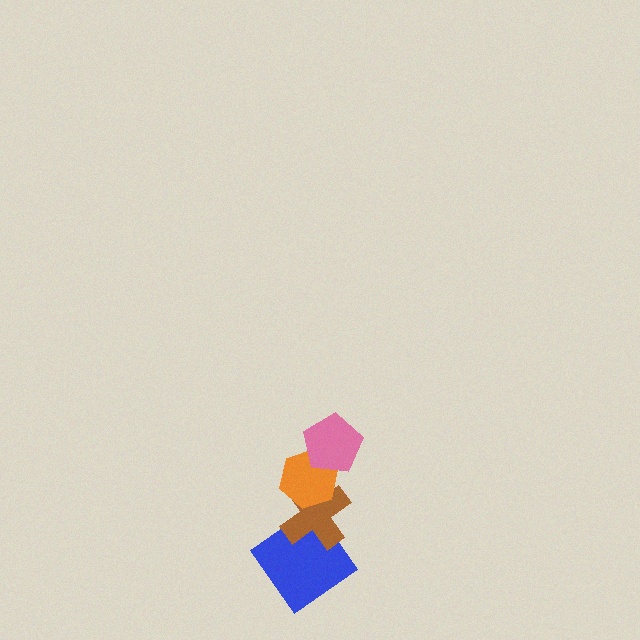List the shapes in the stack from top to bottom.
From top to bottom: the pink pentagon, the orange hexagon, the brown cross, the blue diamond.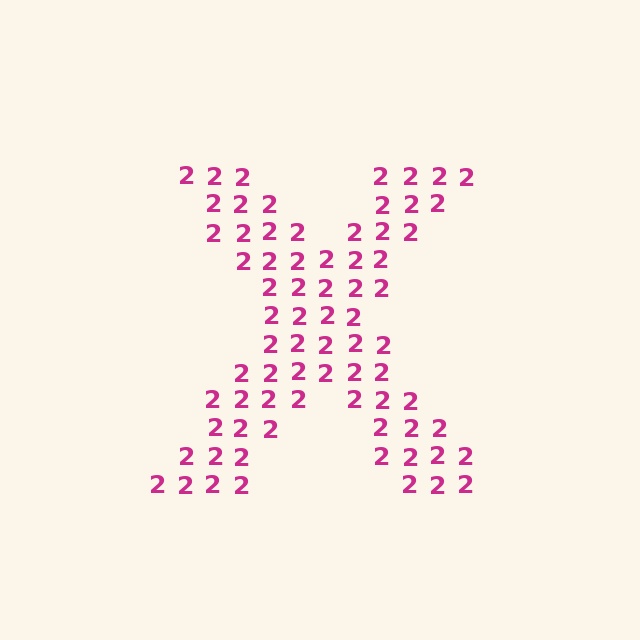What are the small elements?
The small elements are digit 2's.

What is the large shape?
The large shape is the letter X.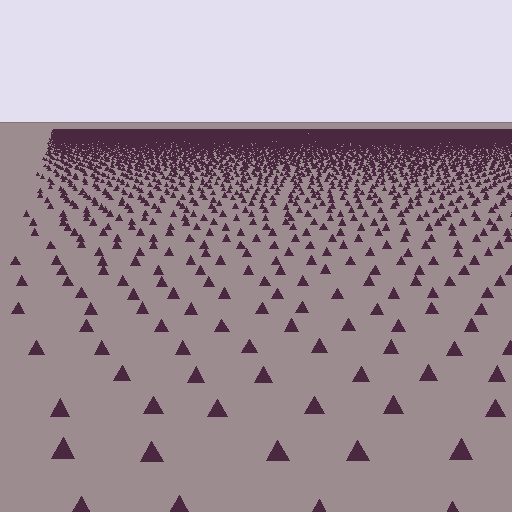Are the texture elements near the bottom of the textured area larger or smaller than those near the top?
Larger. Near the bottom, elements are closer to the viewer and appear at a bigger on-screen size.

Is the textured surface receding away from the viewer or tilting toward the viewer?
The surface is receding away from the viewer. Texture elements get smaller and denser toward the top.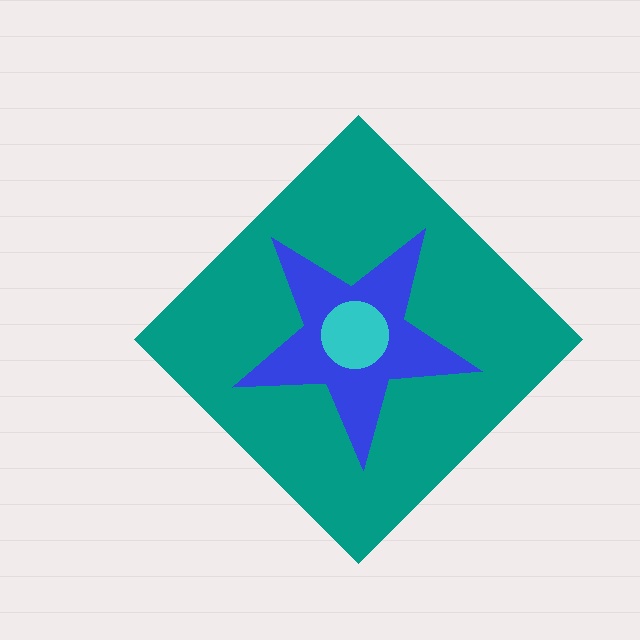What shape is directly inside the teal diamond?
The blue star.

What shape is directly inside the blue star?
The cyan circle.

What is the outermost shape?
The teal diamond.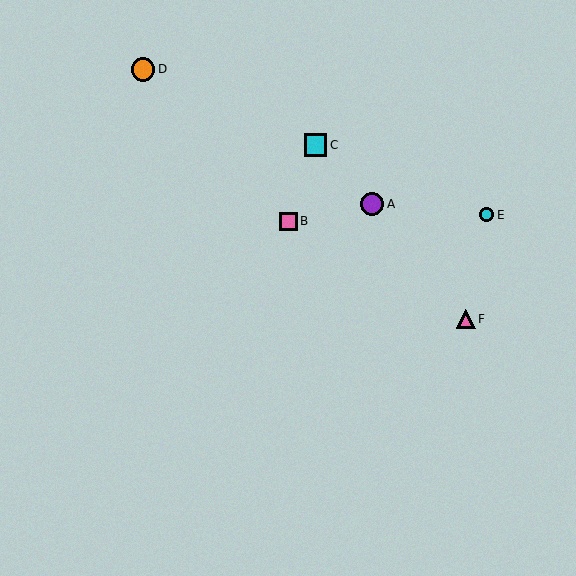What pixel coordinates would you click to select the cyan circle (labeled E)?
Click at (487, 215) to select the cyan circle E.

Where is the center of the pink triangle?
The center of the pink triangle is at (466, 319).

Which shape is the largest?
The orange circle (labeled D) is the largest.